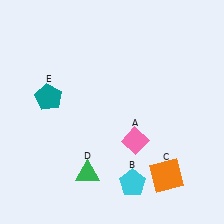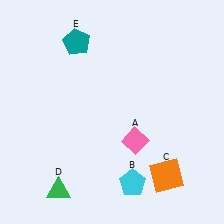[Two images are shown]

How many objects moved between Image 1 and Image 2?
2 objects moved between the two images.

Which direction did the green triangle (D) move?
The green triangle (D) moved left.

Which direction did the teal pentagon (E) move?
The teal pentagon (E) moved up.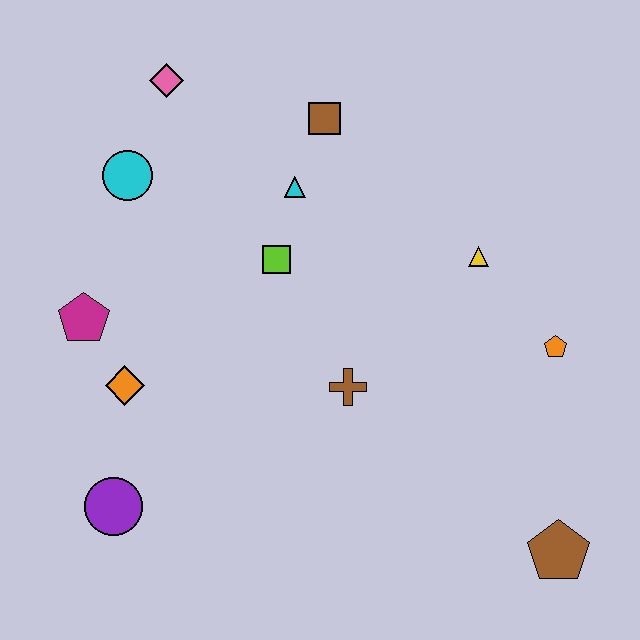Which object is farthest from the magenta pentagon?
The brown pentagon is farthest from the magenta pentagon.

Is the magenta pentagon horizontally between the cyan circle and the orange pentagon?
No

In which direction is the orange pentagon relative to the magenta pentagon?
The orange pentagon is to the right of the magenta pentagon.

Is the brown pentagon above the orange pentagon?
No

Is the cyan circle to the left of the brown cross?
Yes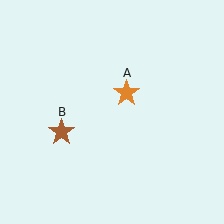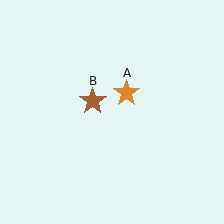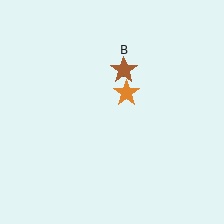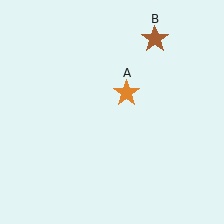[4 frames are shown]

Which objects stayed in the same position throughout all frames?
Orange star (object A) remained stationary.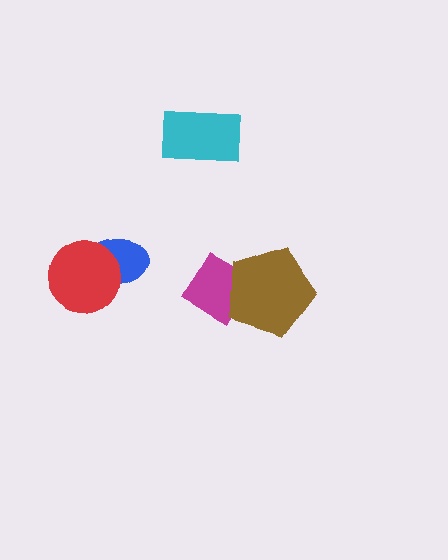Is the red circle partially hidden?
No, no other shape covers it.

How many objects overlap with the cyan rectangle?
0 objects overlap with the cyan rectangle.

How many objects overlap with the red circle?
1 object overlaps with the red circle.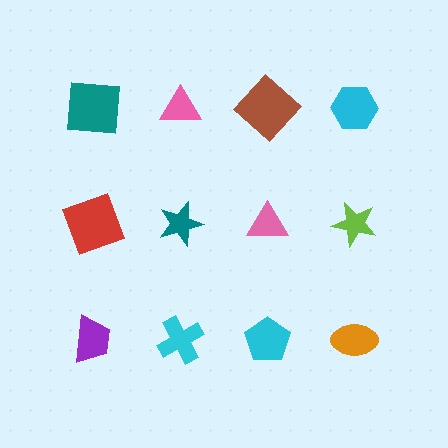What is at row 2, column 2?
A teal star.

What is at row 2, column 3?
A pink triangle.